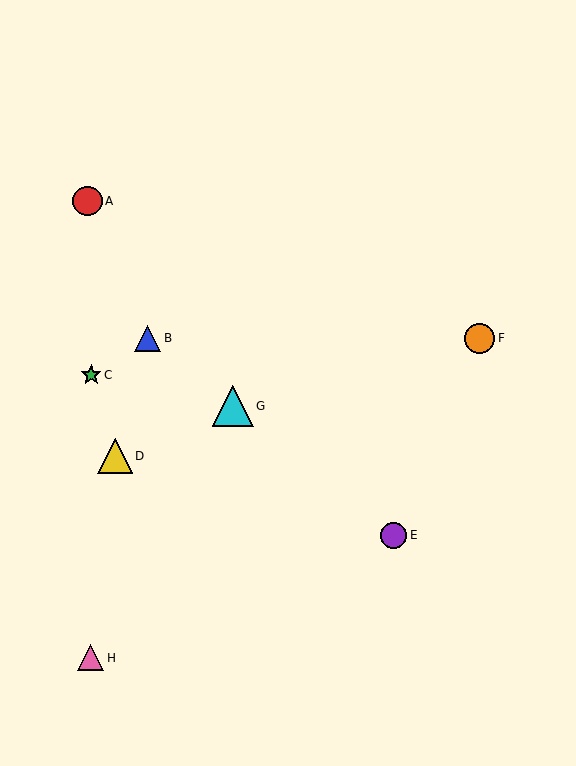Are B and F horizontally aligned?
Yes, both are at y≈338.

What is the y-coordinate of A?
Object A is at y≈201.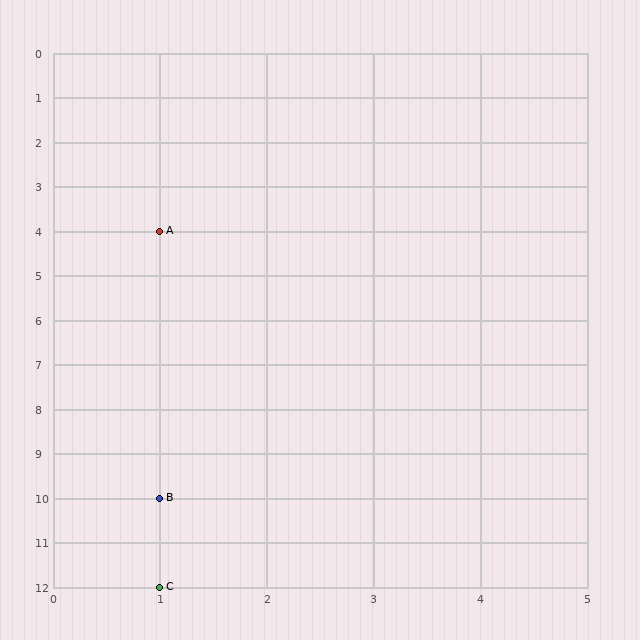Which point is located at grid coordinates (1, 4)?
Point A is at (1, 4).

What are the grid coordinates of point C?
Point C is at grid coordinates (1, 12).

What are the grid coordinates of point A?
Point A is at grid coordinates (1, 4).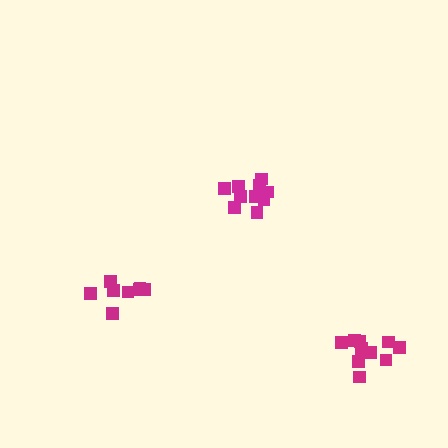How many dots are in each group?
Group 1: 8 dots, Group 2: 10 dots, Group 3: 10 dots (28 total).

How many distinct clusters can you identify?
There are 3 distinct clusters.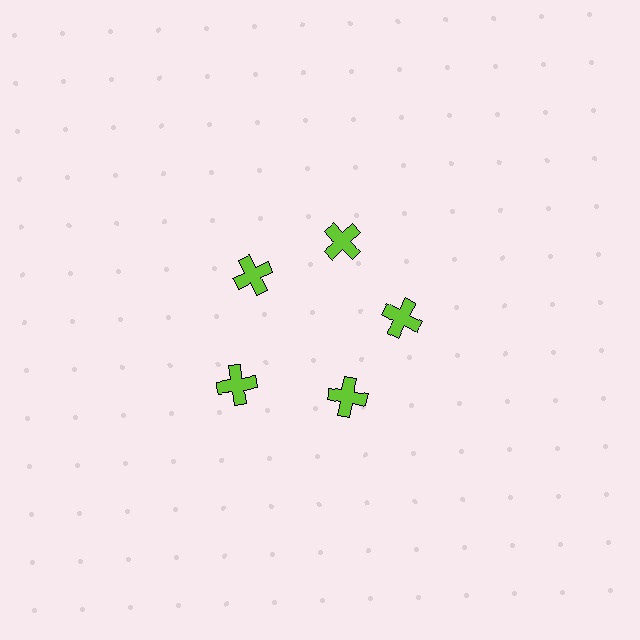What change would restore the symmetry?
The symmetry would be restored by moving it inward, back onto the ring so that all 5 crosses sit at equal angles and equal distance from the center.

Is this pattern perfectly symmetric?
No. The 5 lime crosses are arranged in a ring, but one element near the 8 o'clock position is pushed outward from the center, breaking the 5-fold rotational symmetry.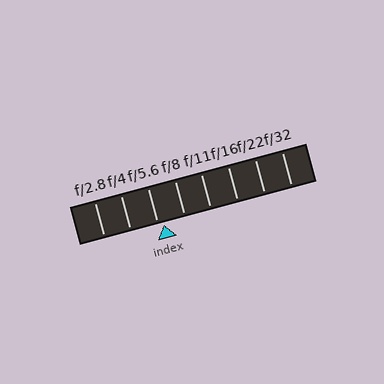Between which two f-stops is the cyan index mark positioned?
The index mark is between f/5.6 and f/8.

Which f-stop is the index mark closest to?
The index mark is closest to f/5.6.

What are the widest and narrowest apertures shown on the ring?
The widest aperture shown is f/2.8 and the narrowest is f/32.